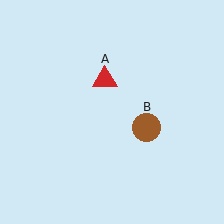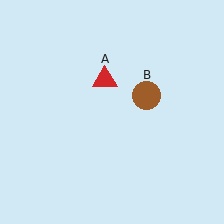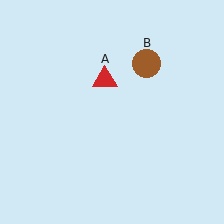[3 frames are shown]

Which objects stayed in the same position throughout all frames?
Red triangle (object A) remained stationary.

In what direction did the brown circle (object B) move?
The brown circle (object B) moved up.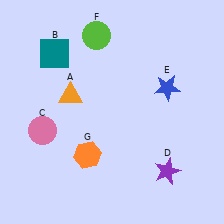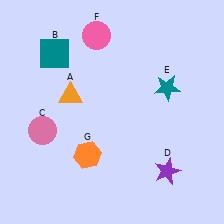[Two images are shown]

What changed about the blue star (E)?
In Image 1, E is blue. In Image 2, it changed to teal.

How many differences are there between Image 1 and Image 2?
There are 2 differences between the two images.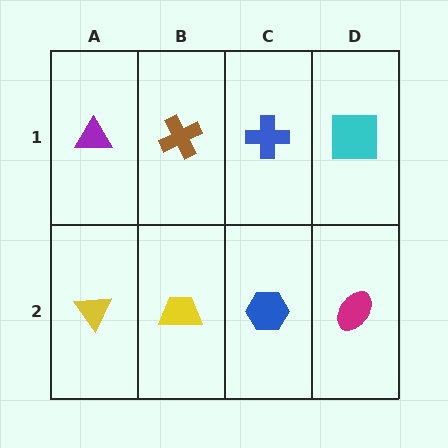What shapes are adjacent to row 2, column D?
A cyan square (row 1, column D), a blue hexagon (row 2, column C).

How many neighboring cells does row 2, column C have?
3.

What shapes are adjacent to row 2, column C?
A blue cross (row 1, column C), a yellow trapezoid (row 2, column B), a magenta ellipse (row 2, column D).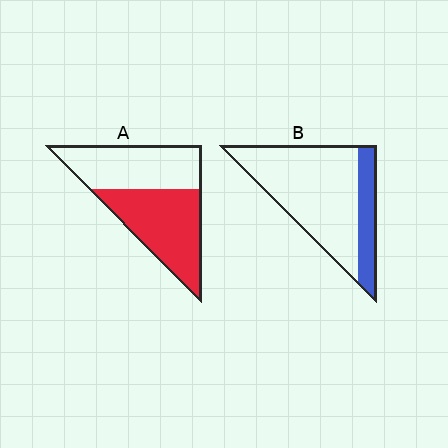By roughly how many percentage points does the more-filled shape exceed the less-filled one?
By roughly 30 percentage points (A over B).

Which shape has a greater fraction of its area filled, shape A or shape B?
Shape A.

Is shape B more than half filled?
No.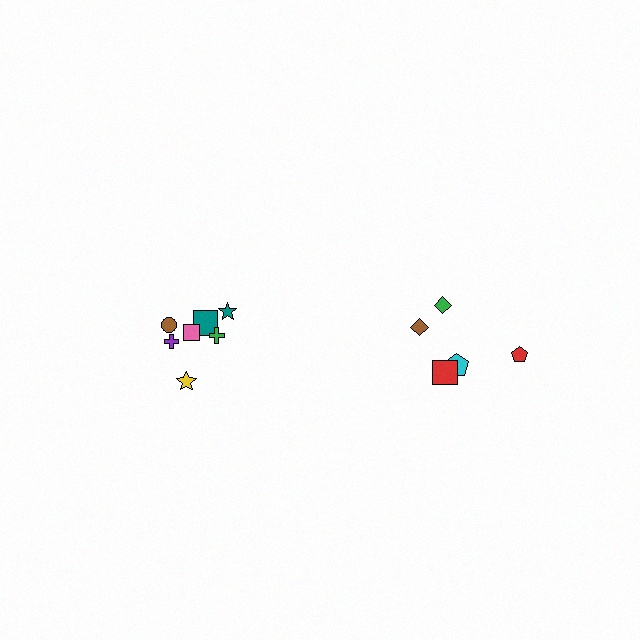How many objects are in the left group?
There are 7 objects.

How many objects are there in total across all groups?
There are 12 objects.